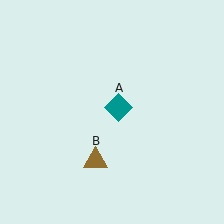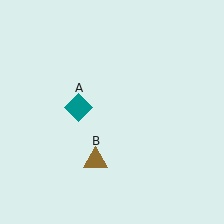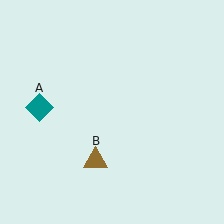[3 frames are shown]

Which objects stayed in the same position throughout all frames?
Brown triangle (object B) remained stationary.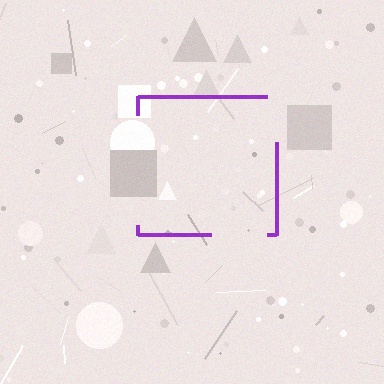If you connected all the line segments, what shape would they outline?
They would outline a square.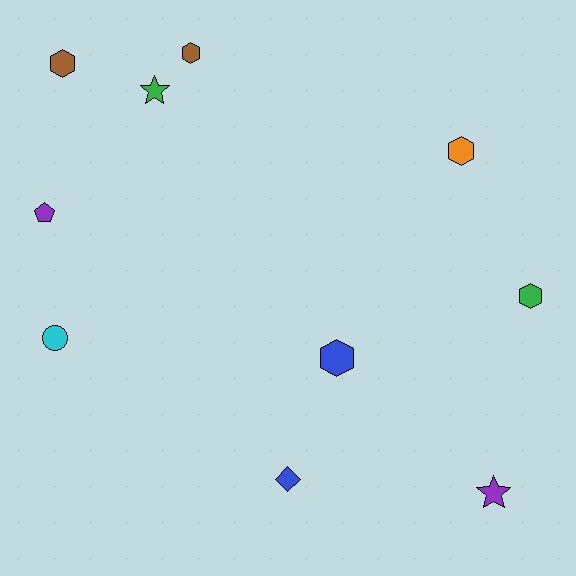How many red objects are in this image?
There are no red objects.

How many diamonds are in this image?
There is 1 diamond.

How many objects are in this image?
There are 10 objects.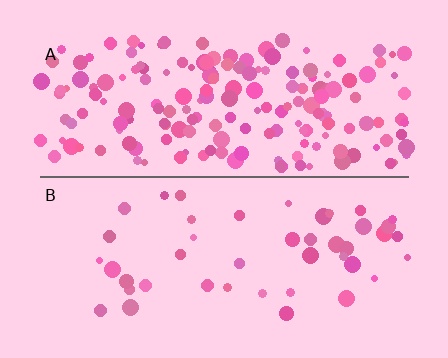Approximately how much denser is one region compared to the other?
Approximately 4.0× — region A over region B.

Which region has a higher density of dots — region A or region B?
A (the top).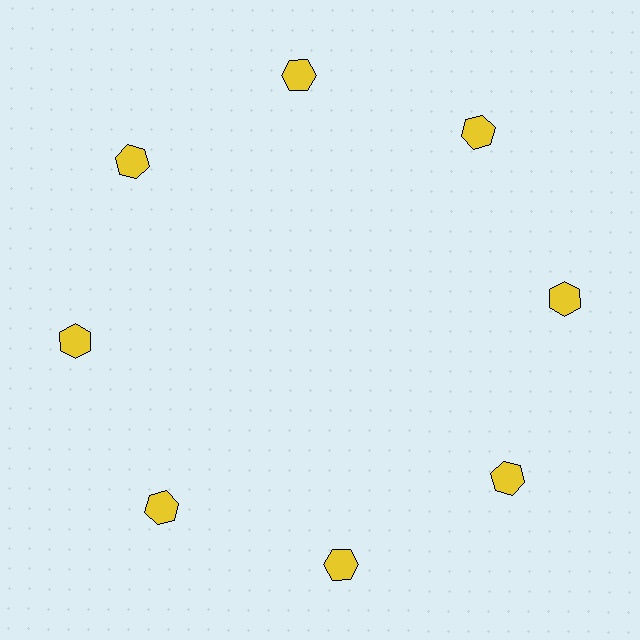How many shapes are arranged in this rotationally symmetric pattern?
There are 8 shapes, arranged in 8 groups of 1.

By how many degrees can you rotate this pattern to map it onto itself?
The pattern maps onto itself every 45 degrees of rotation.